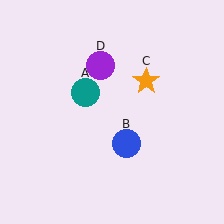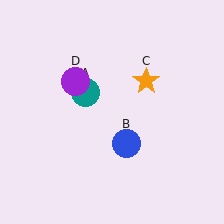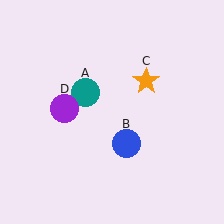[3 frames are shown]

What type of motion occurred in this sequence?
The purple circle (object D) rotated counterclockwise around the center of the scene.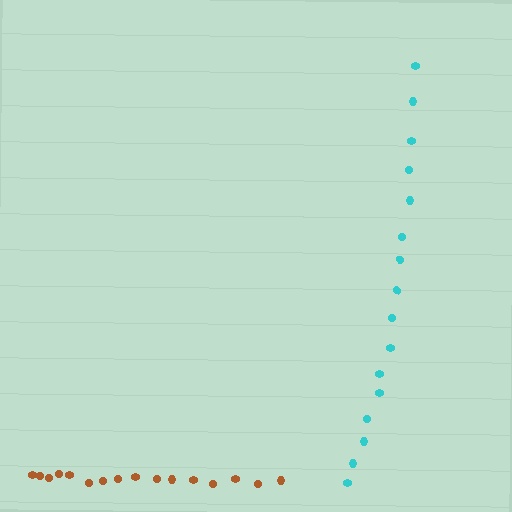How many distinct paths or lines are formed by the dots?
There are 2 distinct paths.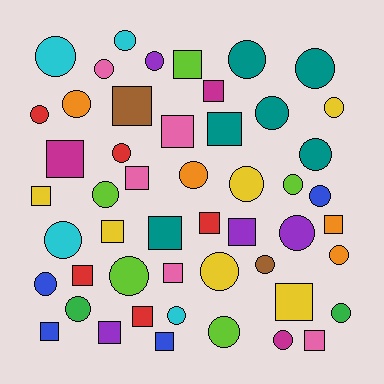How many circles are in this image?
There are 29 circles.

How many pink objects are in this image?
There are 5 pink objects.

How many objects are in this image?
There are 50 objects.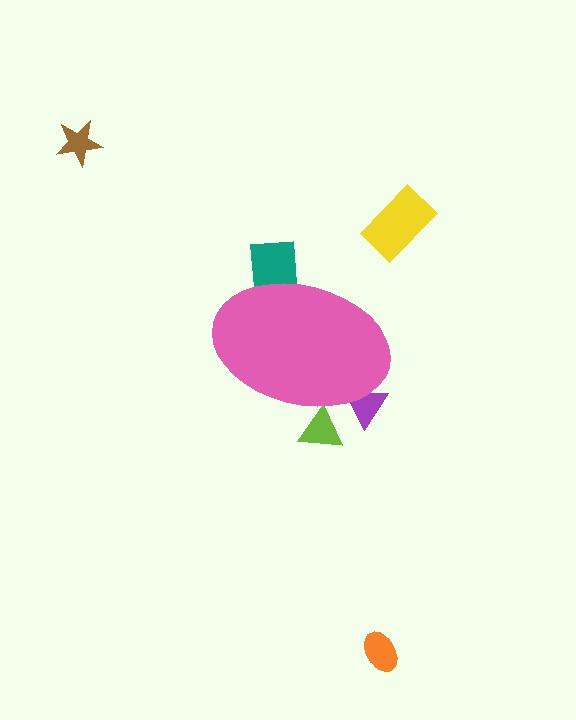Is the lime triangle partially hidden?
Yes, the lime triangle is partially hidden behind the pink ellipse.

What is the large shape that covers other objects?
A pink ellipse.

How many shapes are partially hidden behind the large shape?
3 shapes are partially hidden.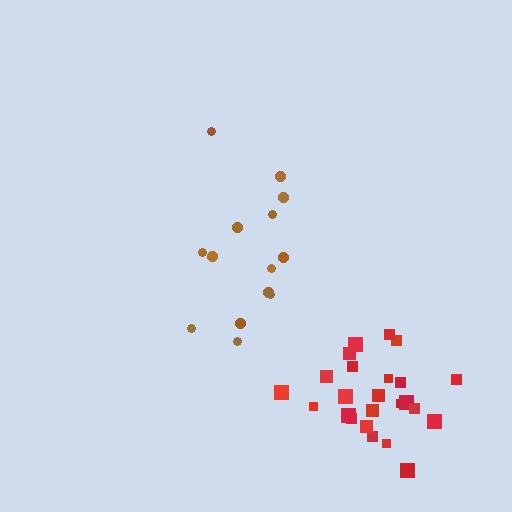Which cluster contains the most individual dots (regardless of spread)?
Red (24).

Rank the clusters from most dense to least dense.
red, brown.